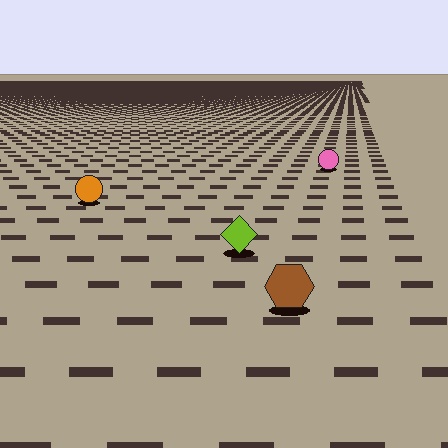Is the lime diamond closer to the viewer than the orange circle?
Yes. The lime diamond is closer — you can tell from the texture gradient: the ground texture is coarser near it.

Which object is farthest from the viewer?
The pink circle is farthest from the viewer. It appears smaller and the ground texture around it is denser.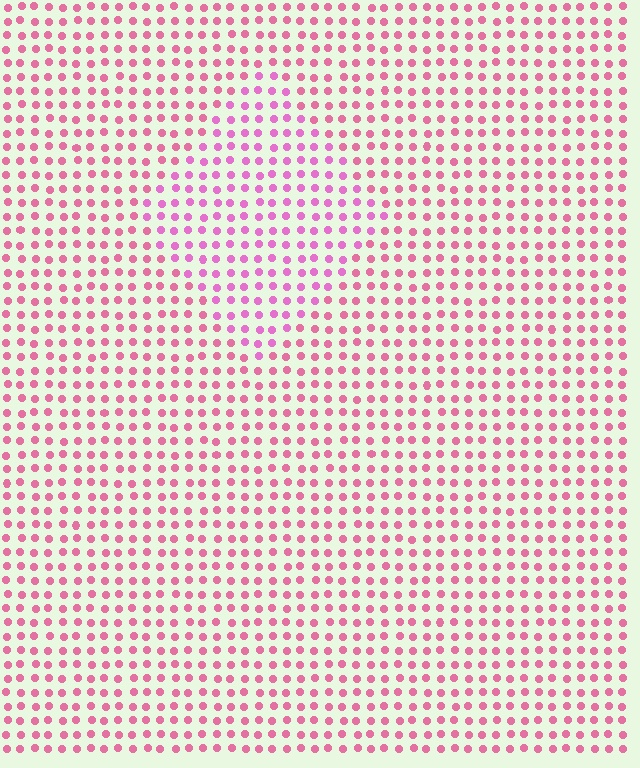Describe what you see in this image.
The image is filled with small pink elements in a uniform arrangement. A diamond-shaped region is visible where the elements are tinted to a slightly different hue, forming a subtle color boundary.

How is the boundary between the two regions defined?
The boundary is defined purely by a slight shift in hue (about 23 degrees). Spacing, size, and orientation are identical on both sides.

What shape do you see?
I see a diamond.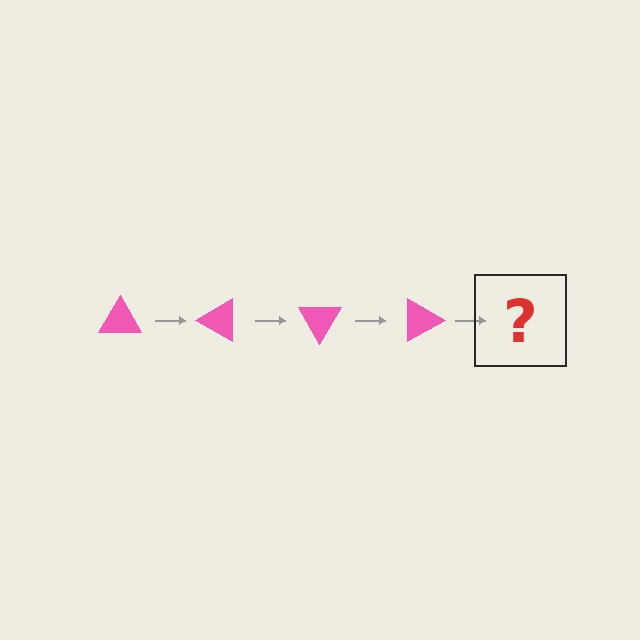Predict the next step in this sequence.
The next step is a pink triangle rotated 120 degrees.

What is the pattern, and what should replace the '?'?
The pattern is that the triangle rotates 30 degrees each step. The '?' should be a pink triangle rotated 120 degrees.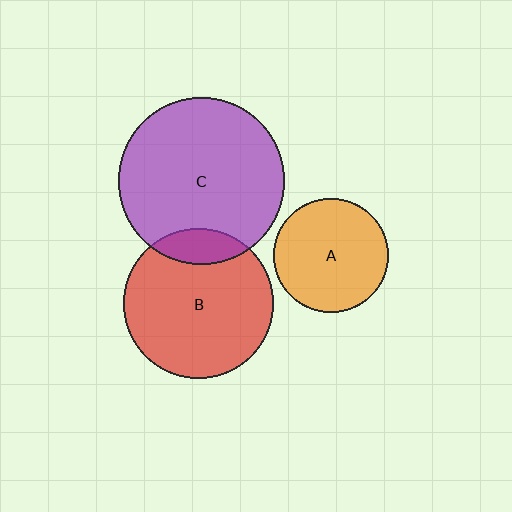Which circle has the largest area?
Circle C (purple).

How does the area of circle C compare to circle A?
Approximately 2.1 times.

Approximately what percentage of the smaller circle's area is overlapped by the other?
Approximately 15%.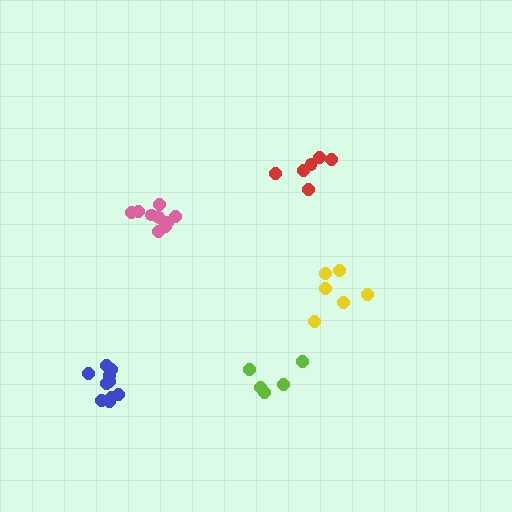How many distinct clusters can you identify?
There are 5 distinct clusters.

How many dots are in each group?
Group 1: 6 dots, Group 2: 6 dots, Group 3: 5 dots, Group 4: 9 dots, Group 5: 11 dots (37 total).